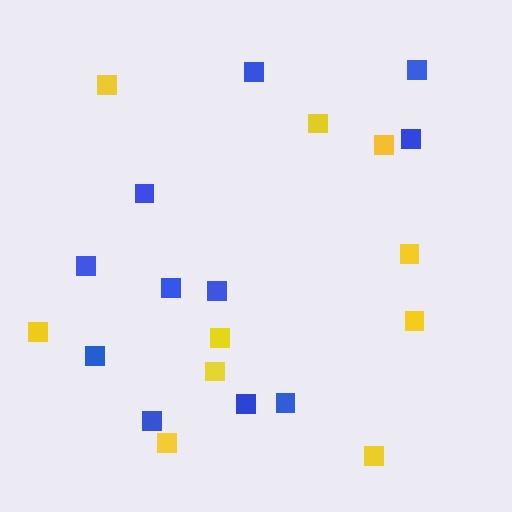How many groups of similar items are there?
There are 2 groups: one group of yellow squares (10) and one group of blue squares (11).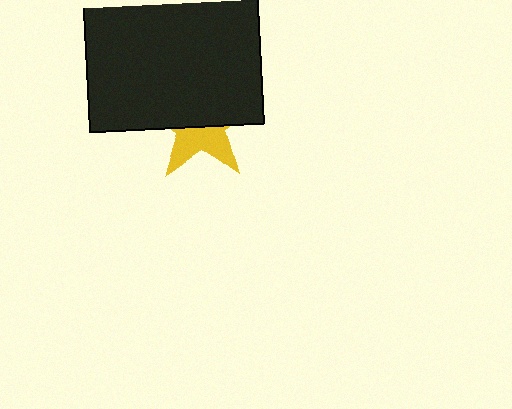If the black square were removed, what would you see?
You would see the complete yellow star.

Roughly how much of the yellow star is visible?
A small part of it is visible (roughly 41%).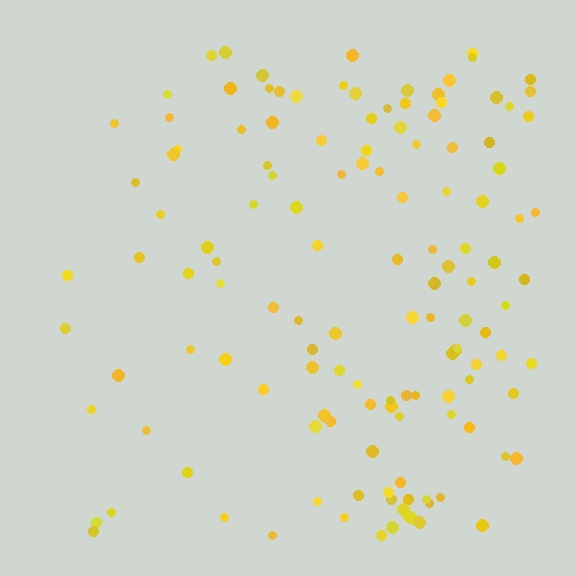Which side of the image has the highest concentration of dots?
The right.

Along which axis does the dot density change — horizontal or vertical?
Horizontal.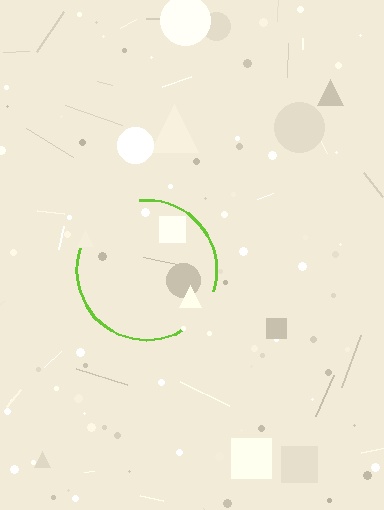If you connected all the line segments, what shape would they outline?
They would outline a circle.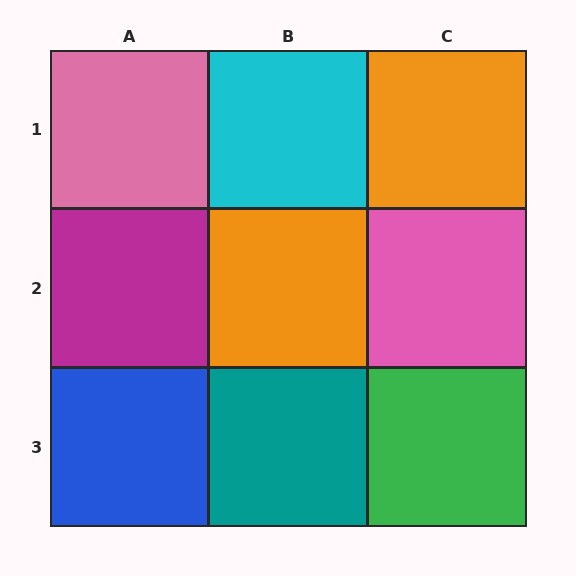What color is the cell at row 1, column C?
Orange.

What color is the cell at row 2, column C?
Pink.